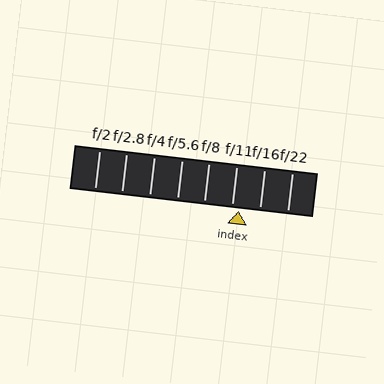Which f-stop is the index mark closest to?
The index mark is closest to f/11.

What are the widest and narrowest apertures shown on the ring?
The widest aperture shown is f/2 and the narrowest is f/22.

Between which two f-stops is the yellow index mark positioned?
The index mark is between f/11 and f/16.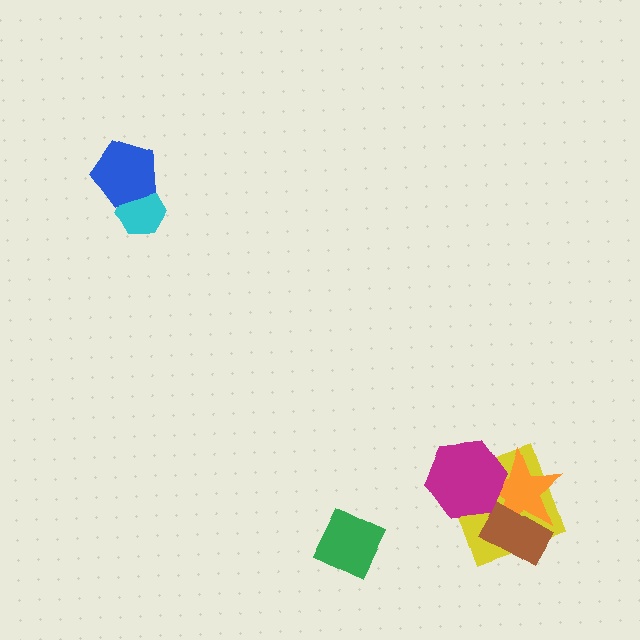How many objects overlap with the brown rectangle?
2 objects overlap with the brown rectangle.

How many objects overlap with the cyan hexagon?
1 object overlaps with the cyan hexagon.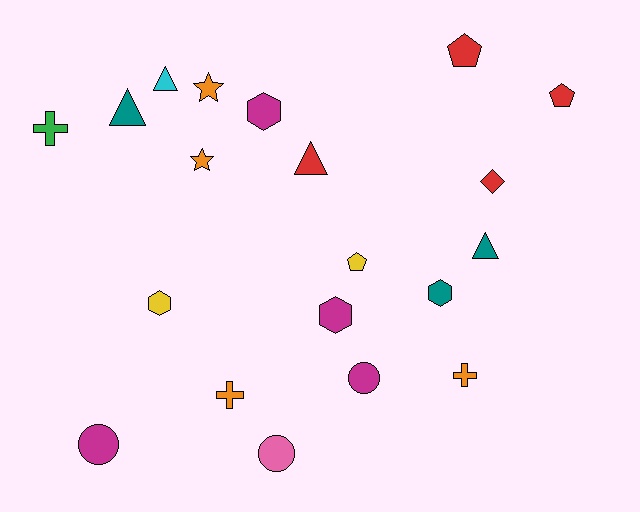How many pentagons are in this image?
There are 3 pentagons.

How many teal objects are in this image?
There are 3 teal objects.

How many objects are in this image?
There are 20 objects.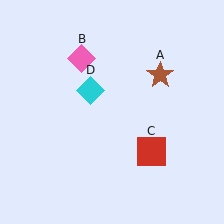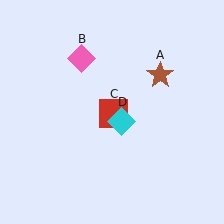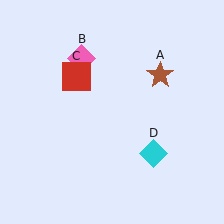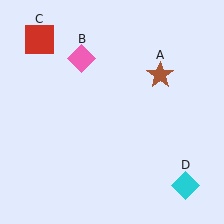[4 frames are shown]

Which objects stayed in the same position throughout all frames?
Brown star (object A) and pink diamond (object B) remained stationary.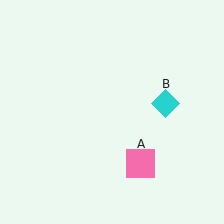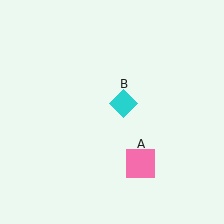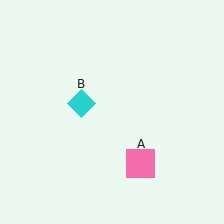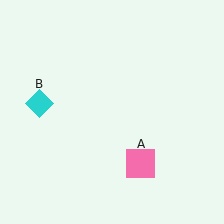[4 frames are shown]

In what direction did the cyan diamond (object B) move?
The cyan diamond (object B) moved left.